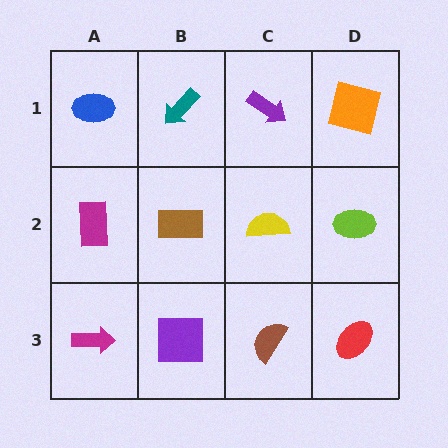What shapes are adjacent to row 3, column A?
A magenta rectangle (row 2, column A), a purple square (row 3, column B).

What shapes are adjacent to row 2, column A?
A blue ellipse (row 1, column A), a magenta arrow (row 3, column A), a brown rectangle (row 2, column B).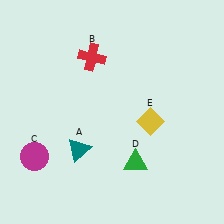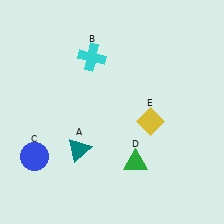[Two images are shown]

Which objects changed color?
B changed from red to cyan. C changed from magenta to blue.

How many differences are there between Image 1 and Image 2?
There are 2 differences between the two images.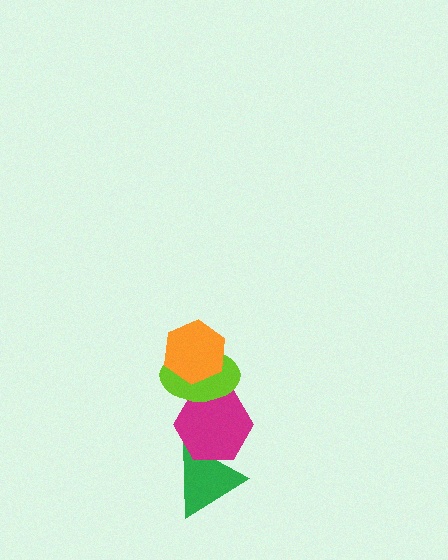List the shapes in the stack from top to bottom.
From top to bottom: the orange hexagon, the lime ellipse, the magenta hexagon, the green triangle.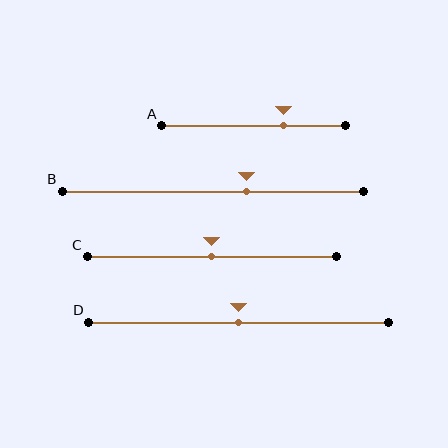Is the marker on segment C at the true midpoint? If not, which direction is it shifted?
Yes, the marker on segment C is at the true midpoint.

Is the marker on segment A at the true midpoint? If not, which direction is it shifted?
No, the marker on segment A is shifted to the right by about 16% of the segment length.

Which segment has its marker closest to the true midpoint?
Segment C has its marker closest to the true midpoint.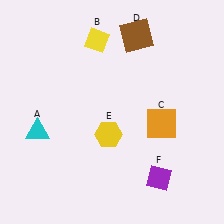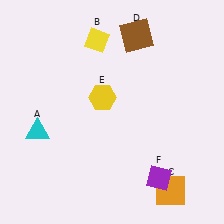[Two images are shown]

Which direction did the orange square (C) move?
The orange square (C) moved down.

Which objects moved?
The objects that moved are: the orange square (C), the yellow hexagon (E).